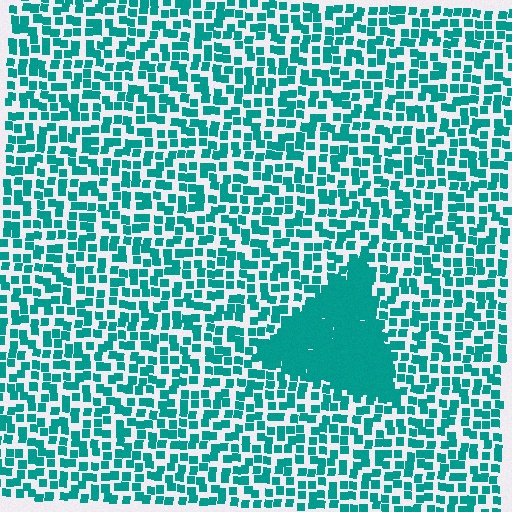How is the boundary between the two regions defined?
The boundary is defined by a change in element density (approximately 3.0x ratio). All elements are the same color, size, and shape.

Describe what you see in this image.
The image contains small teal elements arranged at two different densities. A triangle-shaped region is visible where the elements are more densely packed than the surrounding area.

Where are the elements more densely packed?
The elements are more densely packed inside the triangle boundary.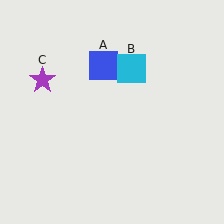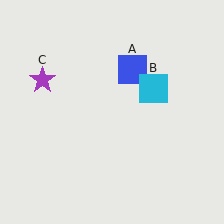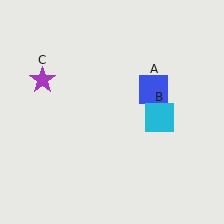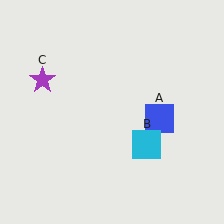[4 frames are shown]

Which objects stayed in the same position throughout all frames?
Purple star (object C) remained stationary.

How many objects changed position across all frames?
2 objects changed position: blue square (object A), cyan square (object B).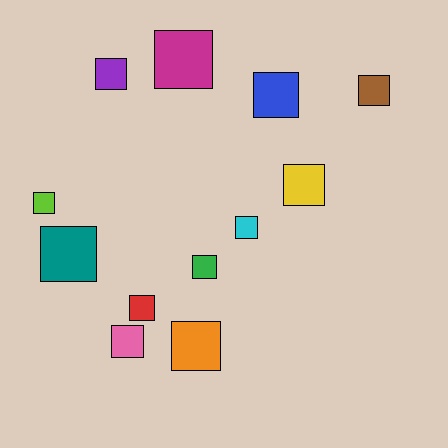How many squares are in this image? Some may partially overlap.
There are 12 squares.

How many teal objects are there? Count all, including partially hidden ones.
There is 1 teal object.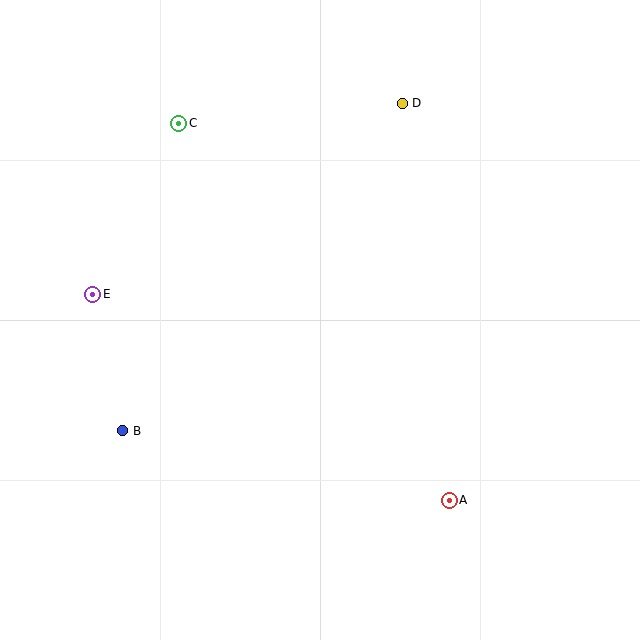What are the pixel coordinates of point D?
Point D is at (402, 103).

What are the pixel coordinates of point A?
Point A is at (449, 500).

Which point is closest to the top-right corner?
Point D is closest to the top-right corner.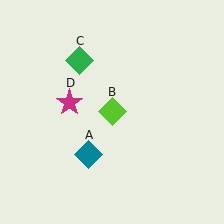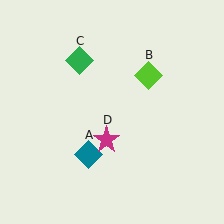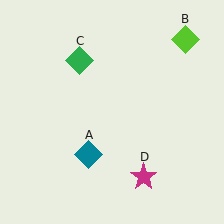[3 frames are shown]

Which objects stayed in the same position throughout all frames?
Teal diamond (object A) and green diamond (object C) remained stationary.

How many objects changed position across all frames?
2 objects changed position: lime diamond (object B), magenta star (object D).